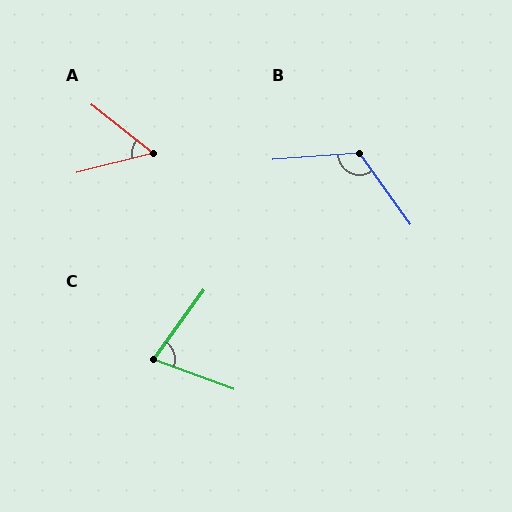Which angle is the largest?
B, at approximately 122 degrees.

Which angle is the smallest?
A, at approximately 52 degrees.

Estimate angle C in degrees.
Approximately 74 degrees.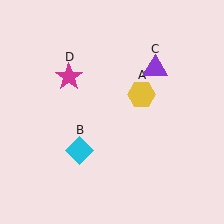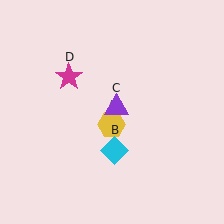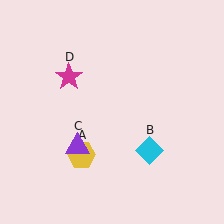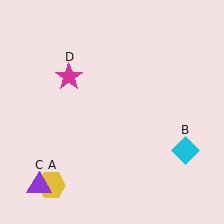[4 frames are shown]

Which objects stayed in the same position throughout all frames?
Magenta star (object D) remained stationary.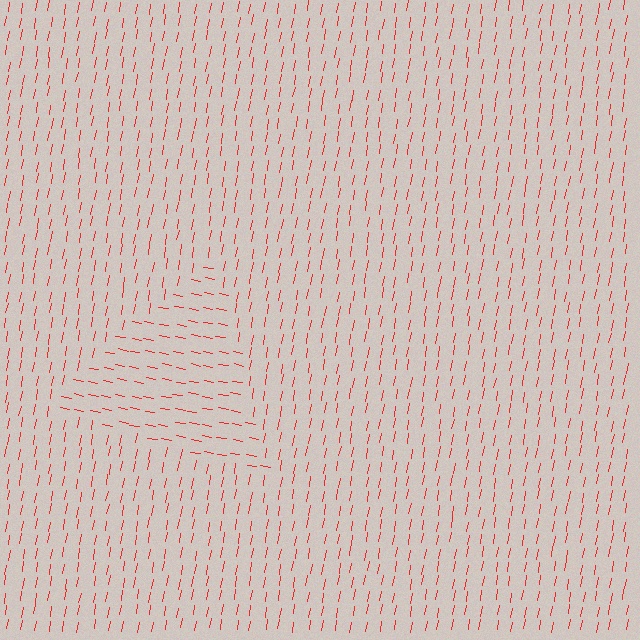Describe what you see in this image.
The image is filled with small red line segments. A triangle region in the image has lines oriented differently from the surrounding lines, creating a visible texture boundary.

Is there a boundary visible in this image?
Yes, there is a texture boundary formed by a change in line orientation.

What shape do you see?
I see a triangle.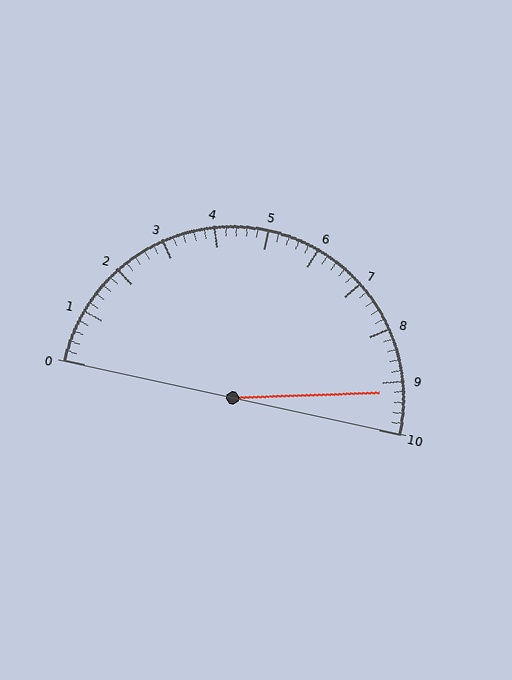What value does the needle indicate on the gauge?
The needle indicates approximately 9.2.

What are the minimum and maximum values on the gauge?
The gauge ranges from 0 to 10.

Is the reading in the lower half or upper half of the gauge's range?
The reading is in the upper half of the range (0 to 10).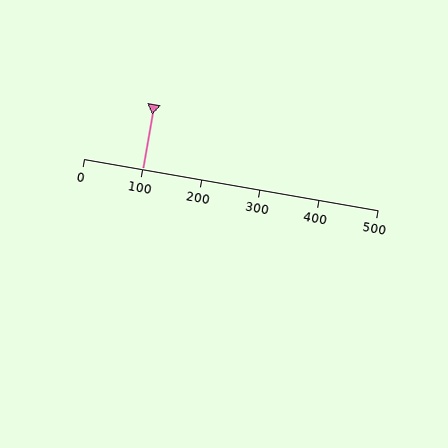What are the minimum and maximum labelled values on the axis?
The axis runs from 0 to 500.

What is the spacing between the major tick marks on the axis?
The major ticks are spaced 100 apart.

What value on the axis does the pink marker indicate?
The marker indicates approximately 100.